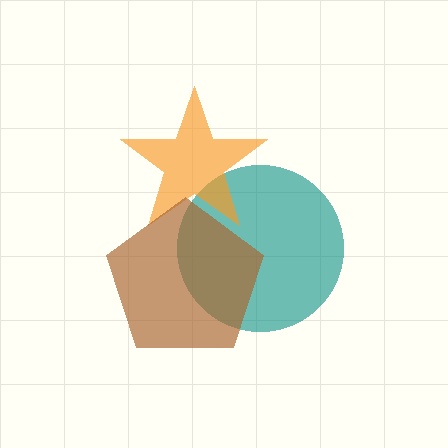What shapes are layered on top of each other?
The layered shapes are: a teal circle, an orange star, a brown pentagon.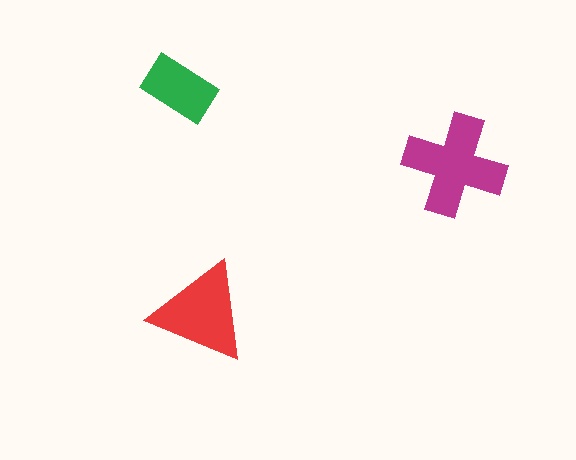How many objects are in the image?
There are 3 objects in the image.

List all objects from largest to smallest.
The magenta cross, the red triangle, the green rectangle.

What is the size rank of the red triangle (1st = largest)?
2nd.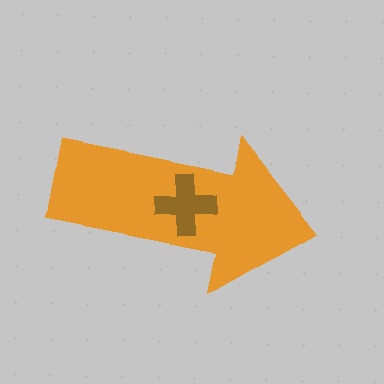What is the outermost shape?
The orange arrow.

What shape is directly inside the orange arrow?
The brown cross.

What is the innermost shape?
The brown cross.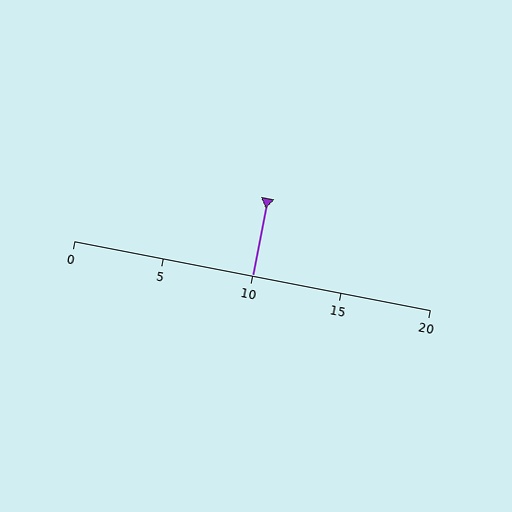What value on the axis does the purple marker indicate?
The marker indicates approximately 10.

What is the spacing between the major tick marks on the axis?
The major ticks are spaced 5 apart.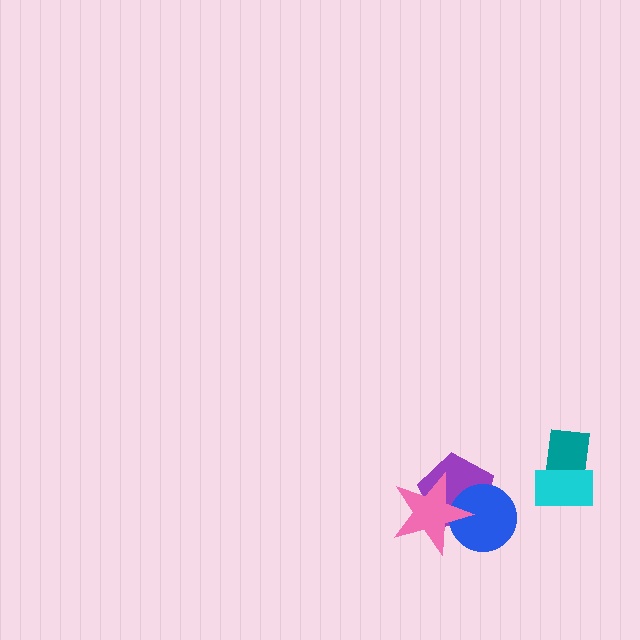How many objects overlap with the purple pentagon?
2 objects overlap with the purple pentagon.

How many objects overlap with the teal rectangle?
1 object overlaps with the teal rectangle.